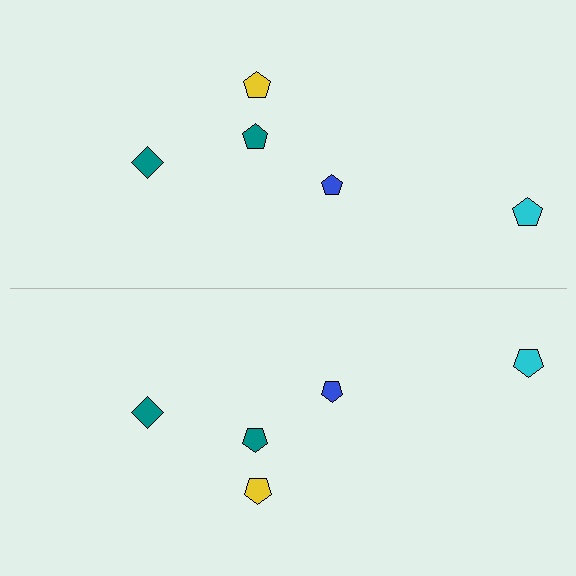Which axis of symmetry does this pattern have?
The pattern has a horizontal axis of symmetry running through the center of the image.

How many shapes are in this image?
There are 10 shapes in this image.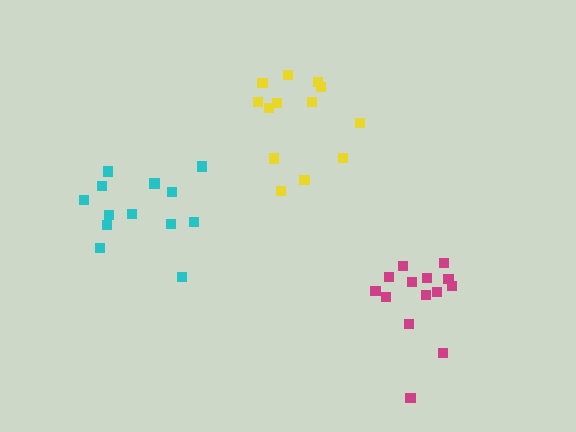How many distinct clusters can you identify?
There are 3 distinct clusters.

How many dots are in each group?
Group 1: 13 dots, Group 2: 14 dots, Group 3: 13 dots (40 total).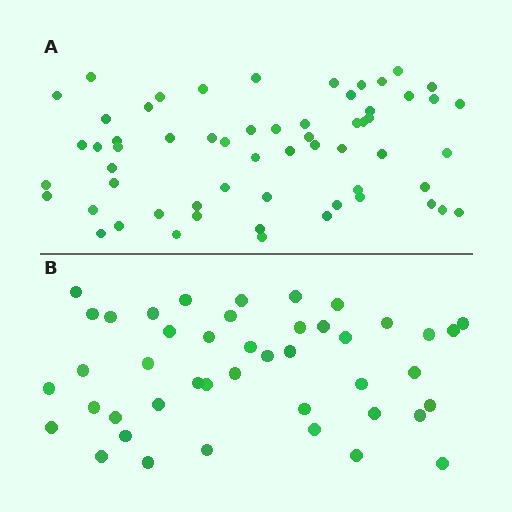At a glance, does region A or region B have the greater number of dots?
Region A (the top region) has more dots.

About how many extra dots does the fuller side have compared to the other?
Region A has approximately 15 more dots than region B.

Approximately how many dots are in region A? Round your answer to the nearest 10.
About 60 dots.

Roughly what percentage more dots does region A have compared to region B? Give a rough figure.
About 35% more.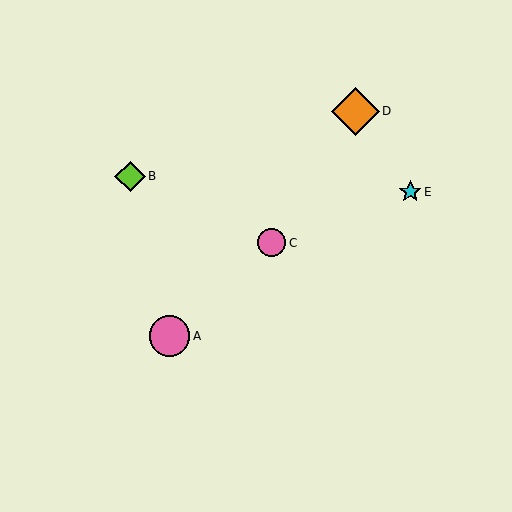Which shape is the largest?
The orange diamond (labeled D) is the largest.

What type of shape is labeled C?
Shape C is a pink circle.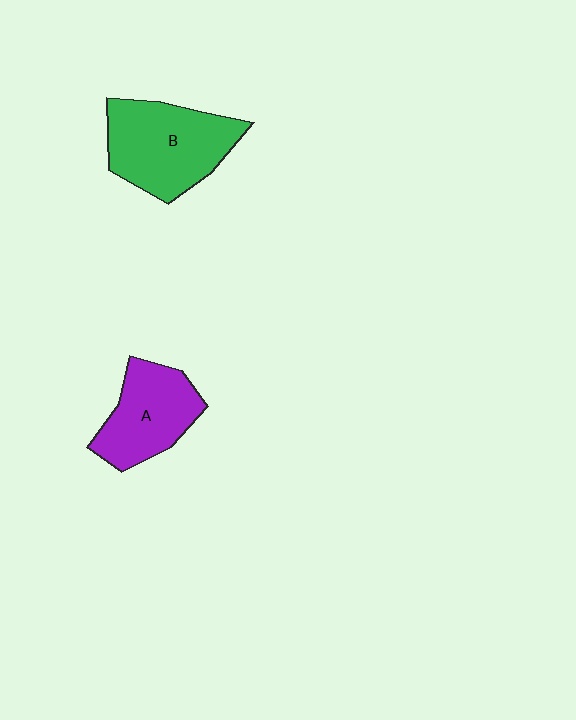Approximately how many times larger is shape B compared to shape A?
Approximately 1.3 times.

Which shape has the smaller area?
Shape A (purple).